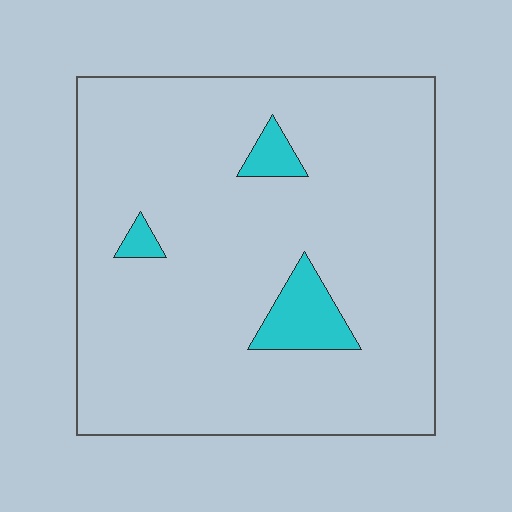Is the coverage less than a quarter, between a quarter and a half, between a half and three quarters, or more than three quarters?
Less than a quarter.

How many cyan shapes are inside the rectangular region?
3.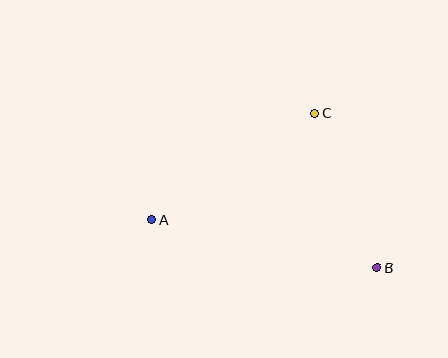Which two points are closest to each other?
Points B and C are closest to each other.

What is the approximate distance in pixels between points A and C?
The distance between A and C is approximately 194 pixels.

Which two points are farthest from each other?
Points A and B are farthest from each other.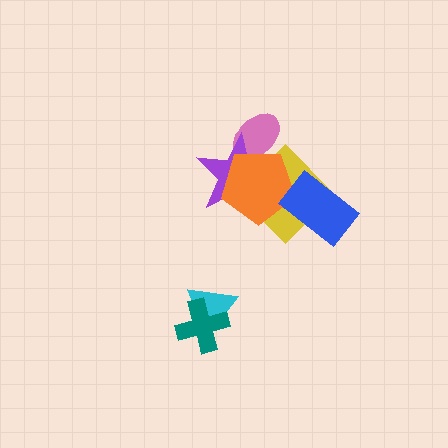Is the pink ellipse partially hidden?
Yes, it is partially covered by another shape.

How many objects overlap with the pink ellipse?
3 objects overlap with the pink ellipse.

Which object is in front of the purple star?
The orange pentagon is in front of the purple star.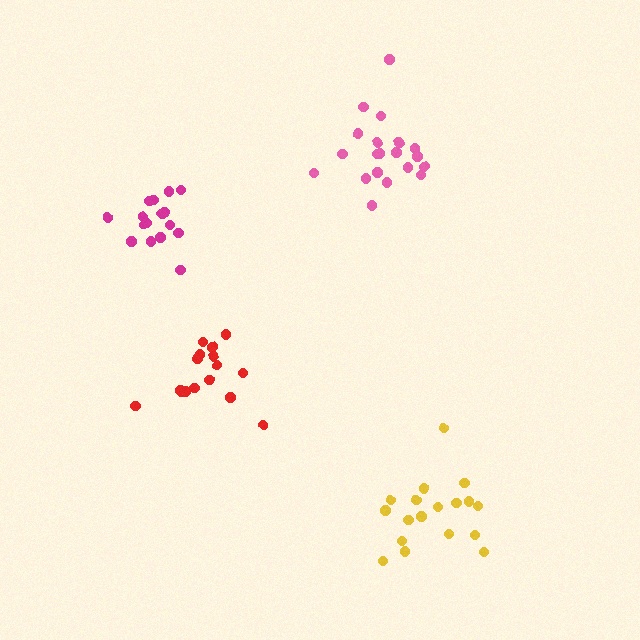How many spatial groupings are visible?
There are 4 spatial groupings.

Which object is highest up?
The pink cluster is topmost.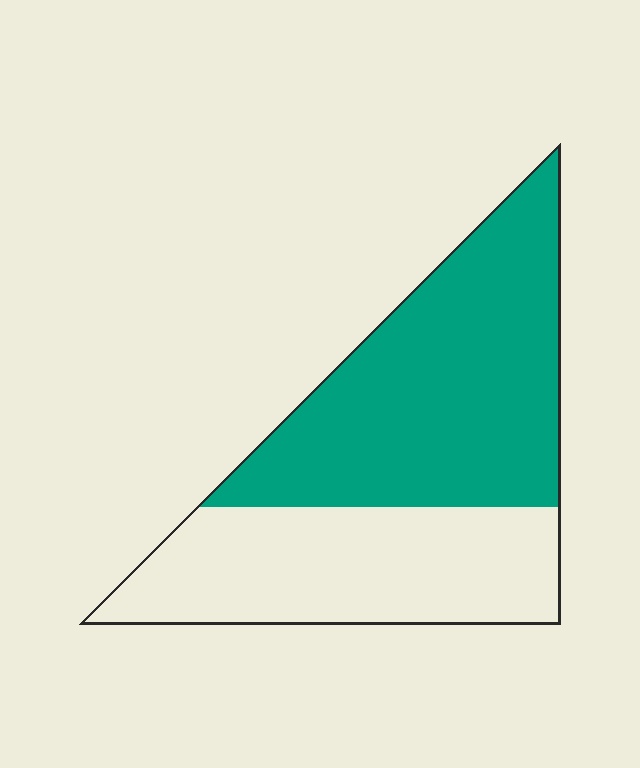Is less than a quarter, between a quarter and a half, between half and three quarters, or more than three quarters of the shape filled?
Between half and three quarters.